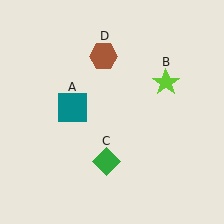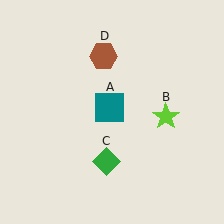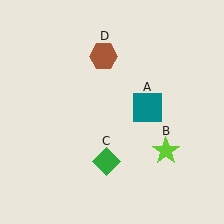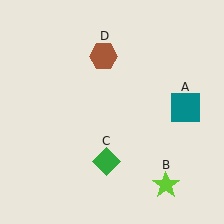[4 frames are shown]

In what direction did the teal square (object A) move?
The teal square (object A) moved right.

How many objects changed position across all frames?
2 objects changed position: teal square (object A), lime star (object B).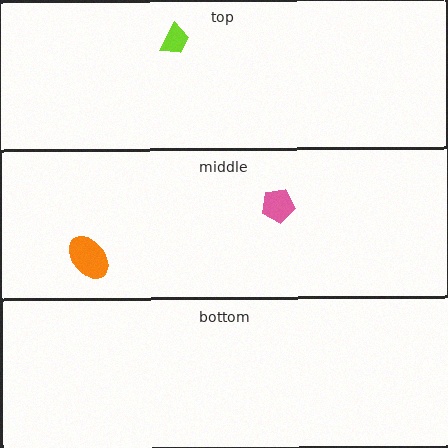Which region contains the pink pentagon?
The middle region.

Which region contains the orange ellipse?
The middle region.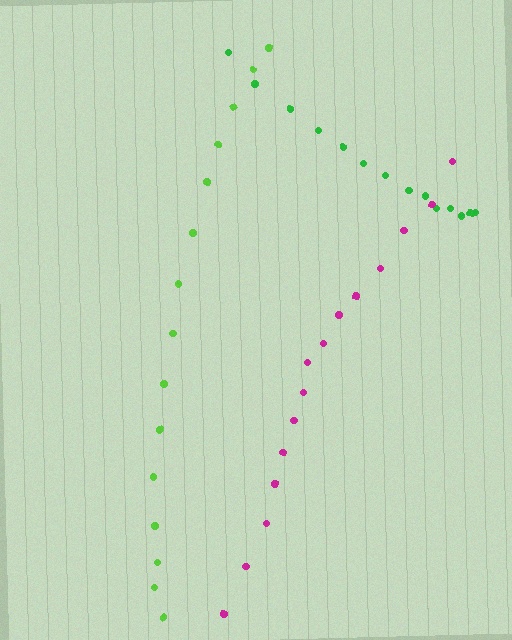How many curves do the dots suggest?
There are 3 distinct paths.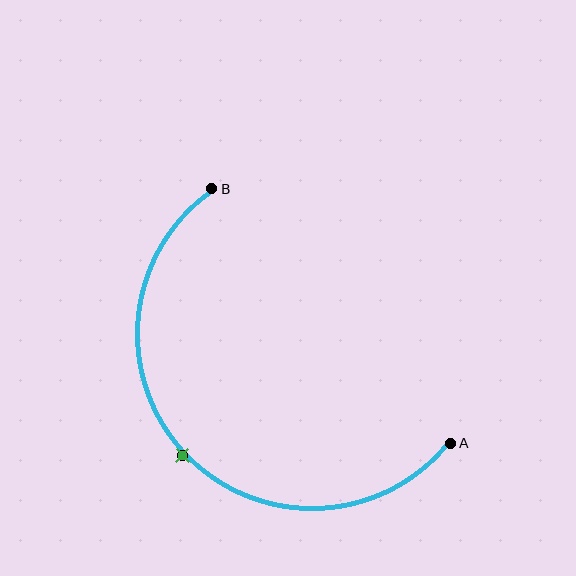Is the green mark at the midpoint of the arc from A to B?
Yes. The green mark lies on the arc at equal arc-length from both A and B — it is the arc midpoint.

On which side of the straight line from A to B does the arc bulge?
The arc bulges below and to the left of the straight line connecting A and B.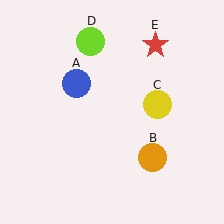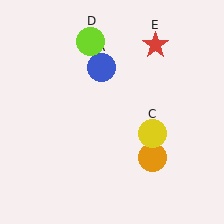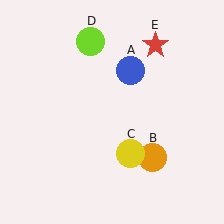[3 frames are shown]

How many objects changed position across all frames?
2 objects changed position: blue circle (object A), yellow circle (object C).